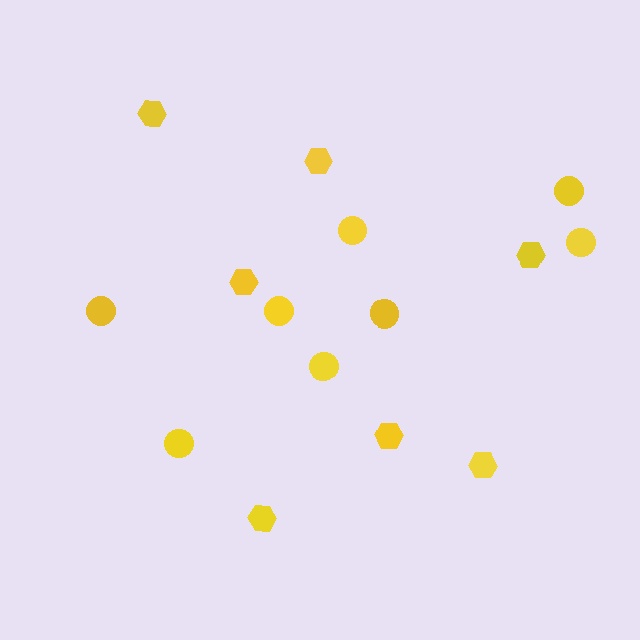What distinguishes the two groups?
There are 2 groups: one group of circles (8) and one group of hexagons (7).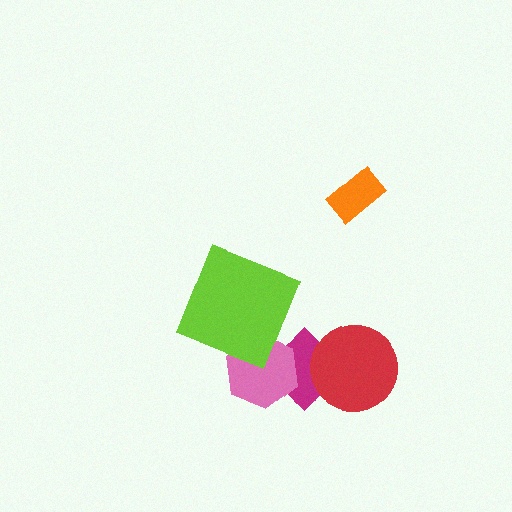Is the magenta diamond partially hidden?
Yes, it is partially covered by another shape.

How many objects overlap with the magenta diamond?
2 objects overlap with the magenta diamond.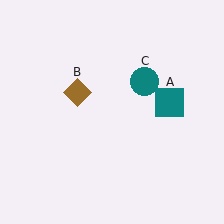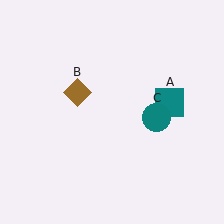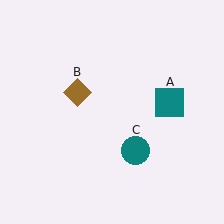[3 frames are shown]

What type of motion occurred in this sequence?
The teal circle (object C) rotated clockwise around the center of the scene.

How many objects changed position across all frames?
1 object changed position: teal circle (object C).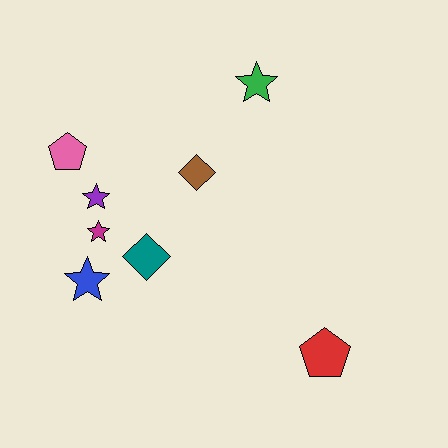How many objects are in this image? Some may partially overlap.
There are 8 objects.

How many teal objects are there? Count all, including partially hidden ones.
There is 1 teal object.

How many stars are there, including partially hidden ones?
There are 4 stars.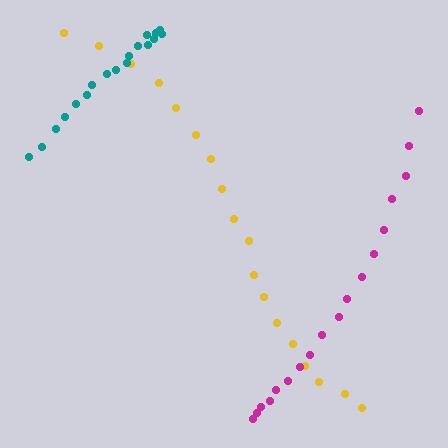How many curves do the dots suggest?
There are 3 distinct paths.